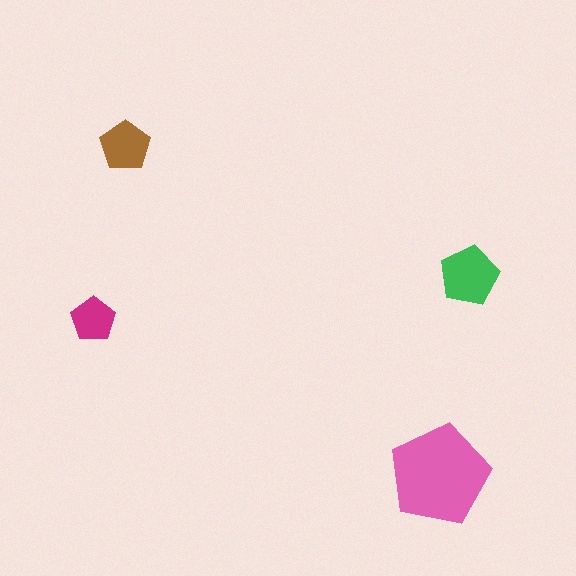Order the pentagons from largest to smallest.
the pink one, the green one, the brown one, the magenta one.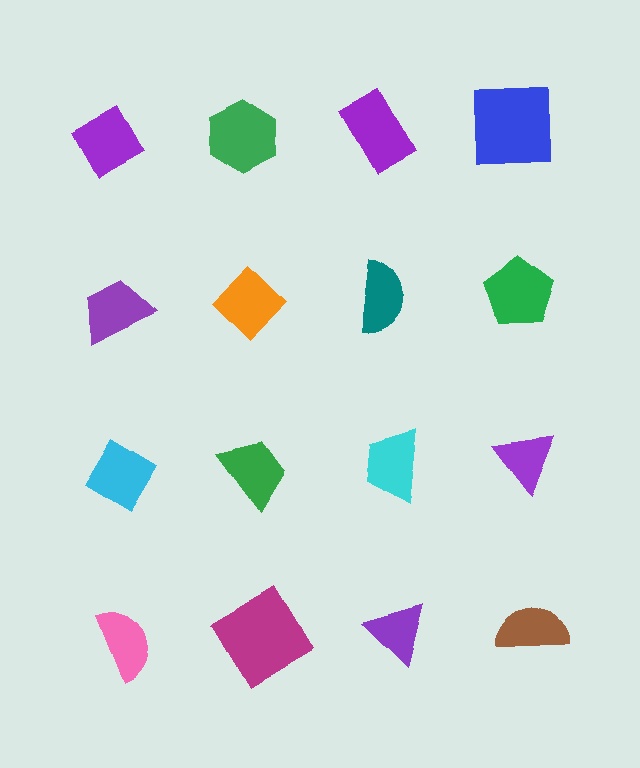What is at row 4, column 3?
A purple triangle.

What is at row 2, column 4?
A green pentagon.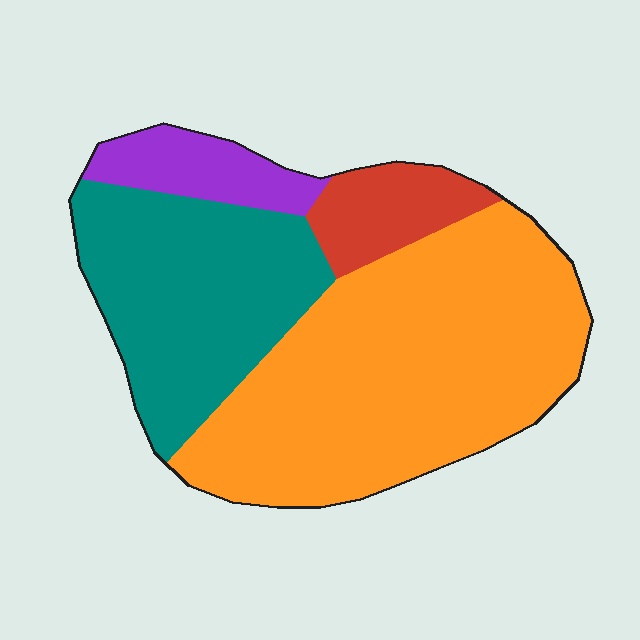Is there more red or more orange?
Orange.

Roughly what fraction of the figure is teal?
Teal takes up about one third (1/3) of the figure.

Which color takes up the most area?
Orange, at roughly 50%.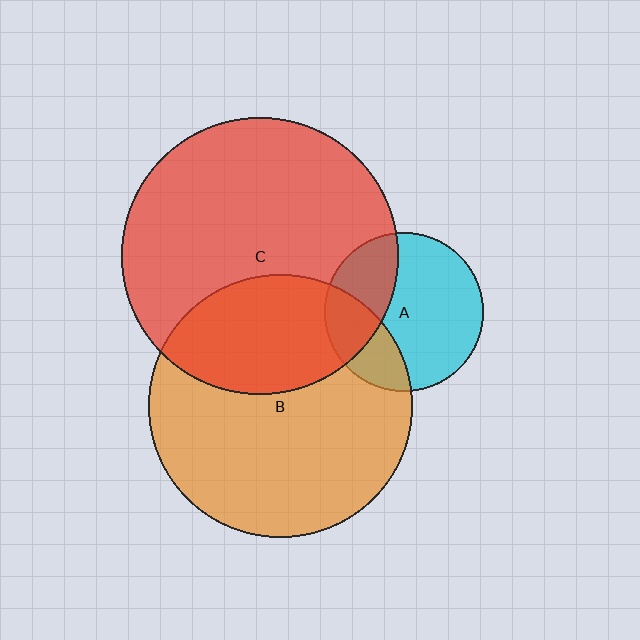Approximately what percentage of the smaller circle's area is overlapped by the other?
Approximately 25%.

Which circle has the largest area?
Circle C (red).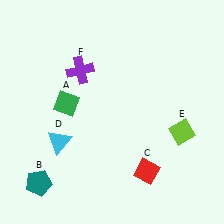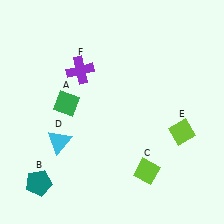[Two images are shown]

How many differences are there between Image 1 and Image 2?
There is 1 difference between the two images.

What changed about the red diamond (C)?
In Image 1, C is red. In Image 2, it changed to lime.